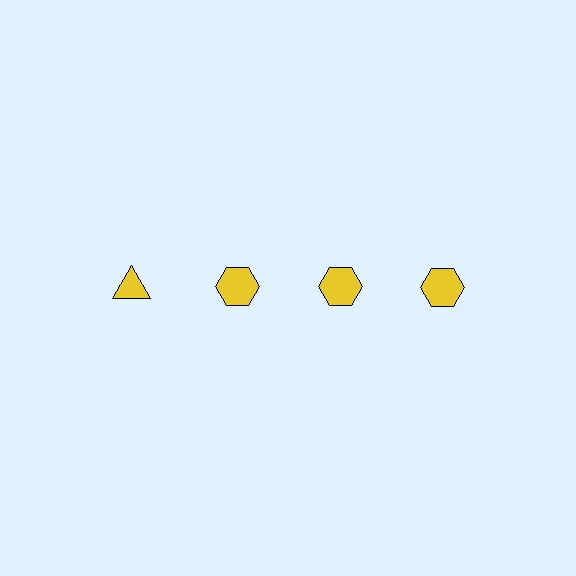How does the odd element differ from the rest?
It has a different shape: triangle instead of hexagon.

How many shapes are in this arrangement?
There are 4 shapes arranged in a grid pattern.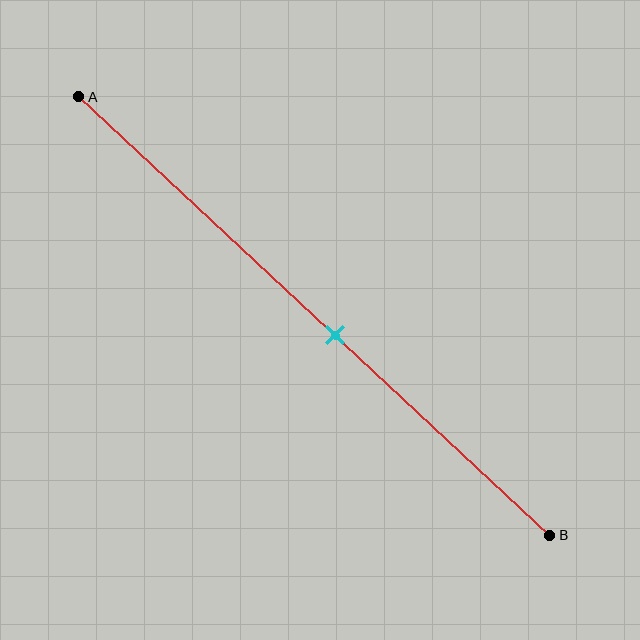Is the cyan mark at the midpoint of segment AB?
No, the mark is at about 55% from A, not at the 50% midpoint.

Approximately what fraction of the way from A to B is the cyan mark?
The cyan mark is approximately 55% of the way from A to B.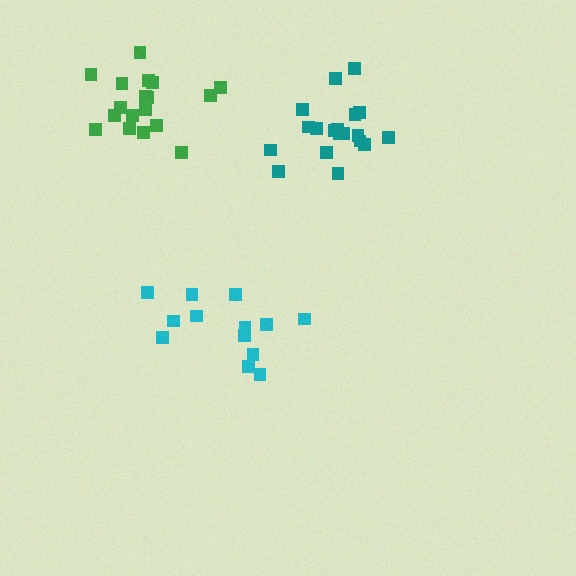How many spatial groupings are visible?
There are 3 spatial groupings.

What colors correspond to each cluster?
The clusters are colored: cyan, teal, green.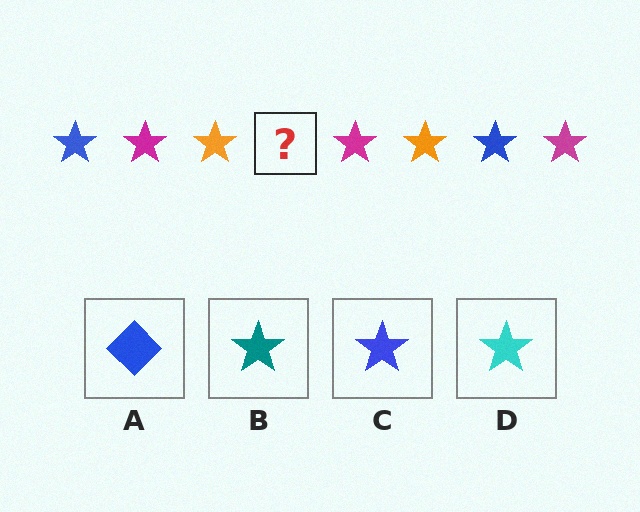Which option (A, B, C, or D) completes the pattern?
C.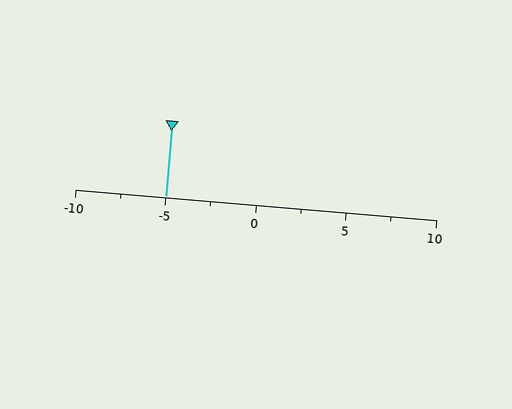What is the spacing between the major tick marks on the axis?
The major ticks are spaced 5 apart.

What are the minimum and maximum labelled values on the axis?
The axis runs from -10 to 10.